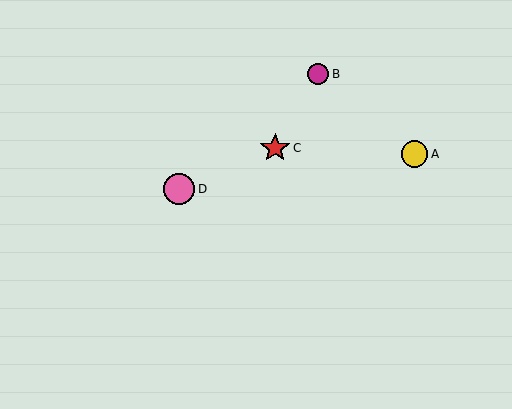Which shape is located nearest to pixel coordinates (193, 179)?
The pink circle (labeled D) at (179, 189) is nearest to that location.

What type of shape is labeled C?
Shape C is a red star.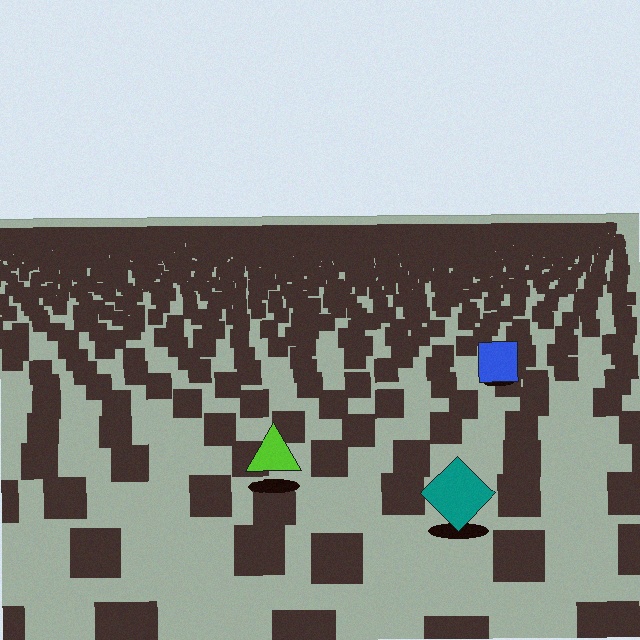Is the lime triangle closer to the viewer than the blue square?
Yes. The lime triangle is closer — you can tell from the texture gradient: the ground texture is coarser near it.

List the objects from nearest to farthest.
From nearest to farthest: the teal diamond, the lime triangle, the blue square.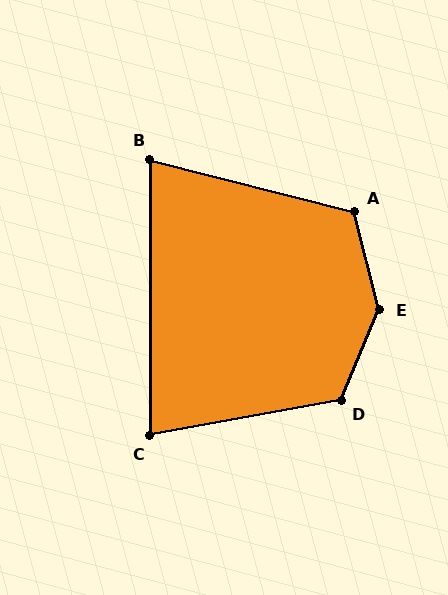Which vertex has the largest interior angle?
E, at approximately 143 degrees.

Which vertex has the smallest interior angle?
B, at approximately 76 degrees.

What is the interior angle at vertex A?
Approximately 119 degrees (obtuse).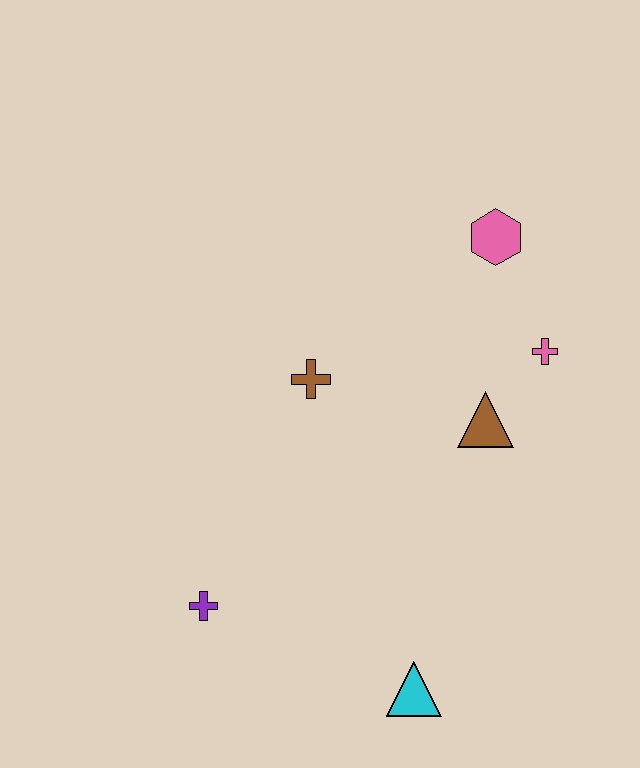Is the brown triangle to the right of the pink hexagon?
No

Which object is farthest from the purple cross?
The pink hexagon is farthest from the purple cross.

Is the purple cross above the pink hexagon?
No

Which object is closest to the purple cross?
The cyan triangle is closest to the purple cross.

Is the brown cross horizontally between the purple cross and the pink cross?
Yes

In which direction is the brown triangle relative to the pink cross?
The brown triangle is below the pink cross.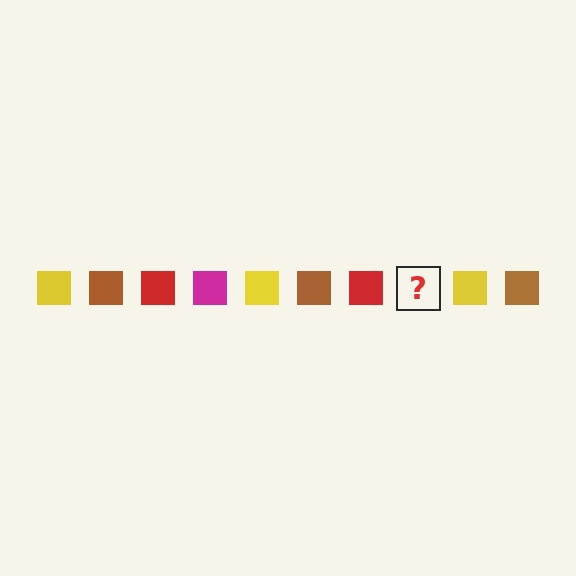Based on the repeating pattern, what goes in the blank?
The blank should be a magenta square.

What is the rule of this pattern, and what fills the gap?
The rule is that the pattern cycles through yellow, brown, red, magenta squares. The gap should be filled with a magenta square.